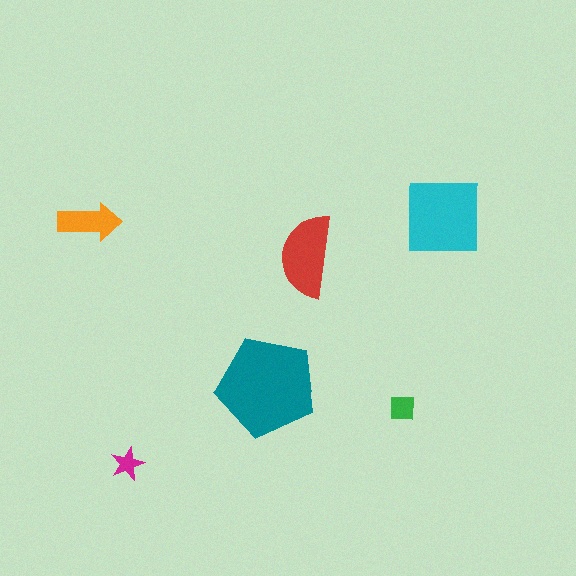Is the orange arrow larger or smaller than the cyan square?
Smaller.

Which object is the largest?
The teal pentagon.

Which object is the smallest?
The magenta star.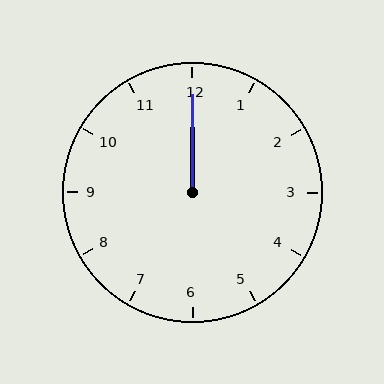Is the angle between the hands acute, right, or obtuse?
It is acute.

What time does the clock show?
12:00.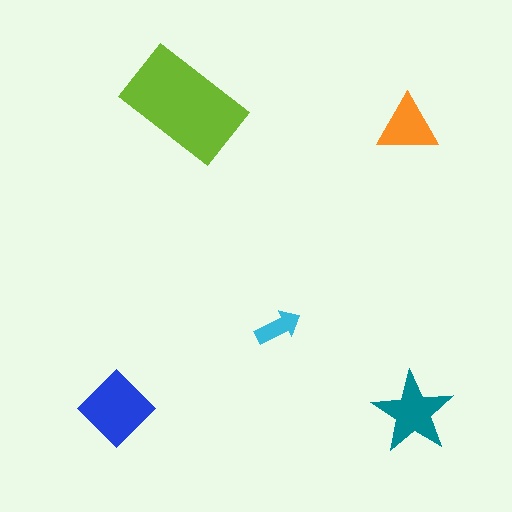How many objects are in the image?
There are 5 objects in the image.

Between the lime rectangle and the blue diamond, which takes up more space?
The lime rectangle.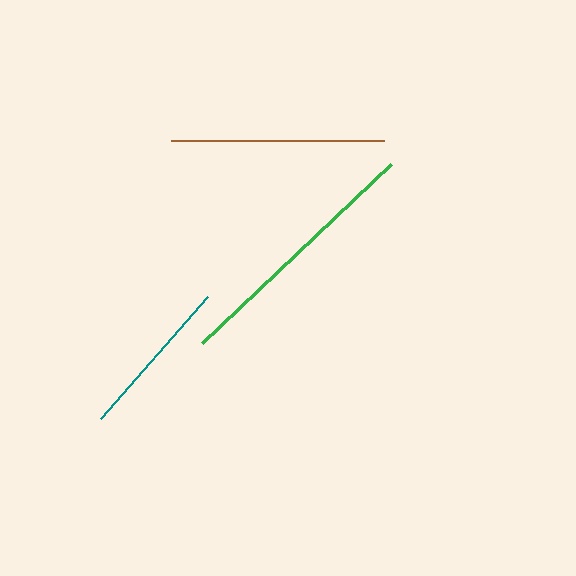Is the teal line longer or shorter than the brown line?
The brown line is longer than the teal line.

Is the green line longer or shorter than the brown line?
The green line is longer than the brown line.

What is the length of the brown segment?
The brown segment is approximately 213 pixels long.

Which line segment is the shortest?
The teal line is the shortest at approximately 163 pixels.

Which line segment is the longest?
The green line is the longest at approximately 260 pixels.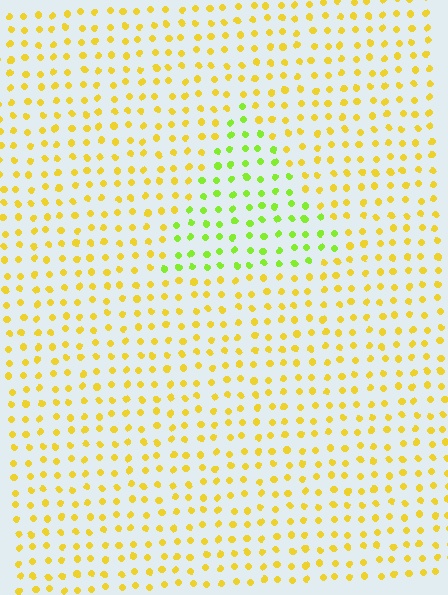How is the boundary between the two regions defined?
The boundary is defined purely by a slight shift in hue (about 42 degrees). Spacing, size, and orientation are identical on both sides.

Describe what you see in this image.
The image is filled with small yellow elements in a uniform arrangement. A triangle-shaped region is visible where the elements are tinted to a slightly different hue, forming a subtle color boundary.